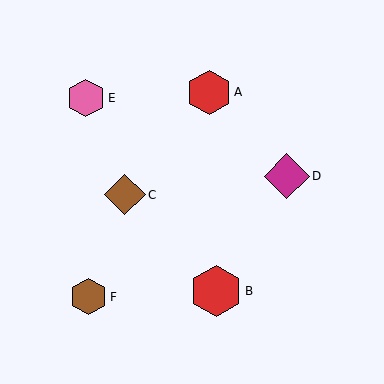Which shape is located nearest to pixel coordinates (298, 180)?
The magenta diamond (labeled D) at (287, 176) is nearest to that location.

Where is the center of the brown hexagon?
The center of the brown hexagon is at (88, 297).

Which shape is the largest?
The red hexagon (labeled B) is the largest.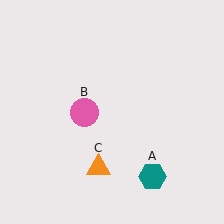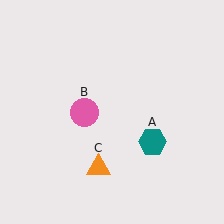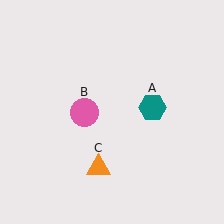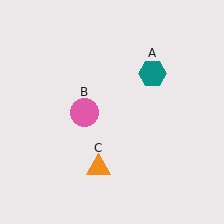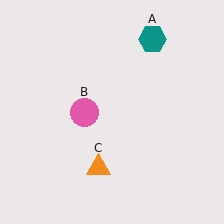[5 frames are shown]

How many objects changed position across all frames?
1 object changed position: teal hexagon (object A).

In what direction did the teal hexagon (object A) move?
The teal hexagon (object A) moved up.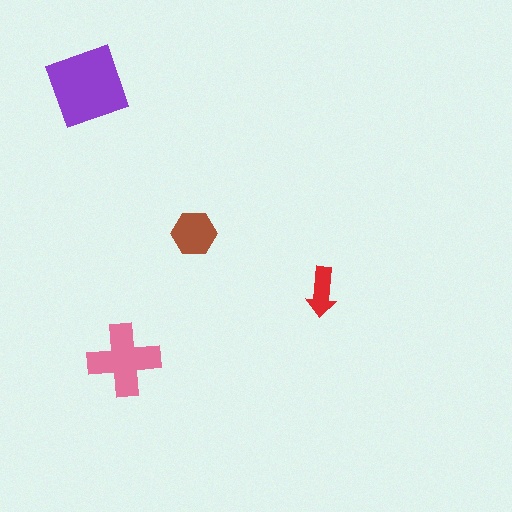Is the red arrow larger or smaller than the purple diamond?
Smaller.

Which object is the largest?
The purple diamond.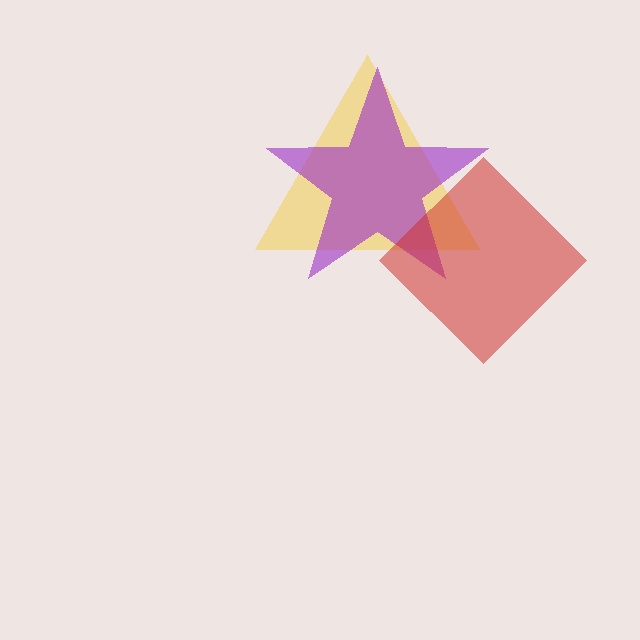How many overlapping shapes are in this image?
There are 3 overlapping shapes in the image.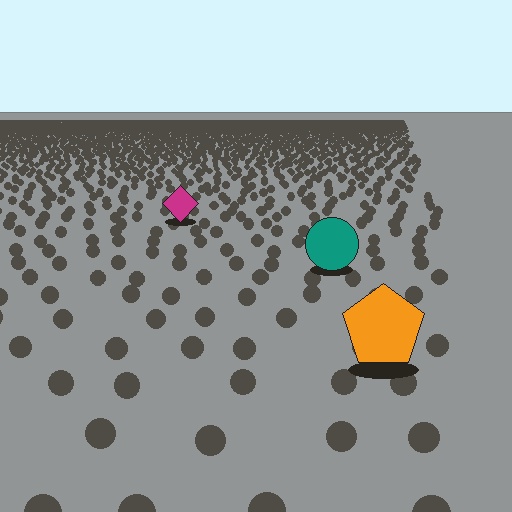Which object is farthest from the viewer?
The magenta diamond is farthest from the viewer. It appears smaller and the ground texture around it is denser.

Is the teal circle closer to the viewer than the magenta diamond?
Yes. The teal circle is closer — you can tell from the texture gradient: the ground texture is coarser near it.